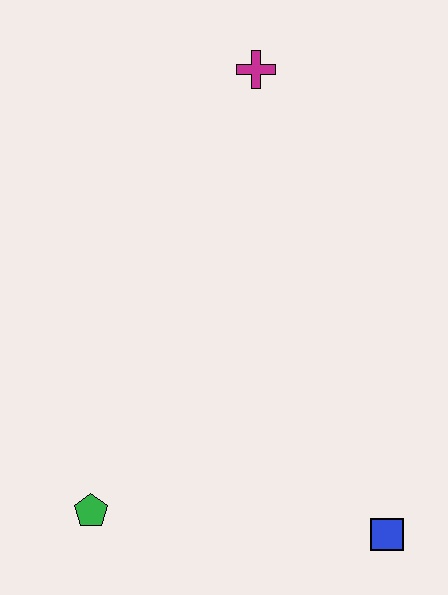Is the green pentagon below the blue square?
No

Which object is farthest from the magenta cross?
The blue square is farthest from the magenta cross.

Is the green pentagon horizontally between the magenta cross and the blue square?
No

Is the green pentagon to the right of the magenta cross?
No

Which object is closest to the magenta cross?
The green pentagon is closest to the magenta cross.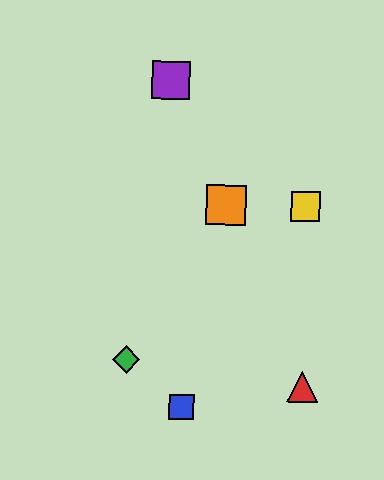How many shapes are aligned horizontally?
2 shapes (the yellow square, the orange square) are aligned horizontally.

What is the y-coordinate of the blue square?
The blue square is at y≈407.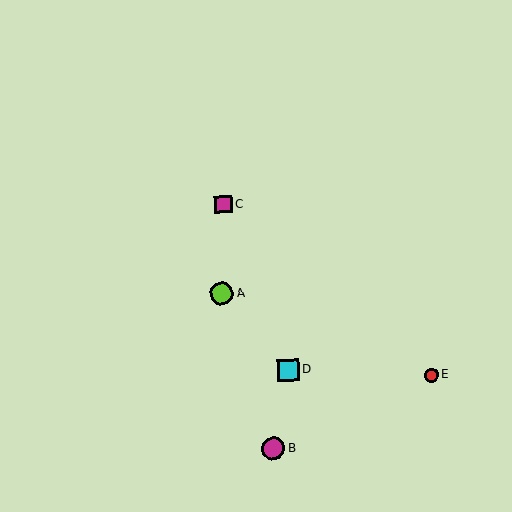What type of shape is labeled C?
Shape C is a magenta square.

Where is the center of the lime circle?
The center of the lime circle is at (222, 293).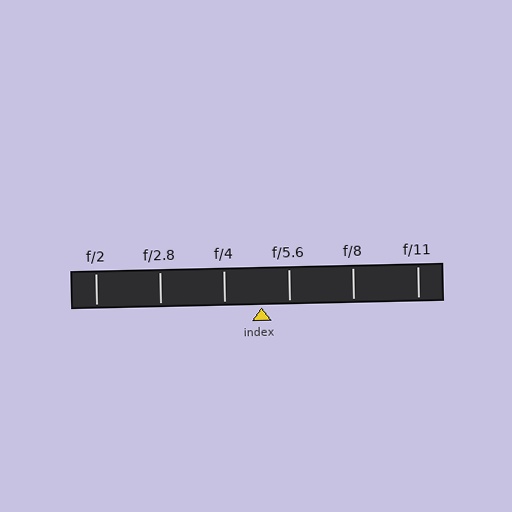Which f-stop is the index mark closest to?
The index mark is closest to f/5.6.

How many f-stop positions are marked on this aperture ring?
There are 6 f-stop positions marked.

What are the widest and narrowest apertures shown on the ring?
The widest aperture shown is f/2 and the narrowest is f/11.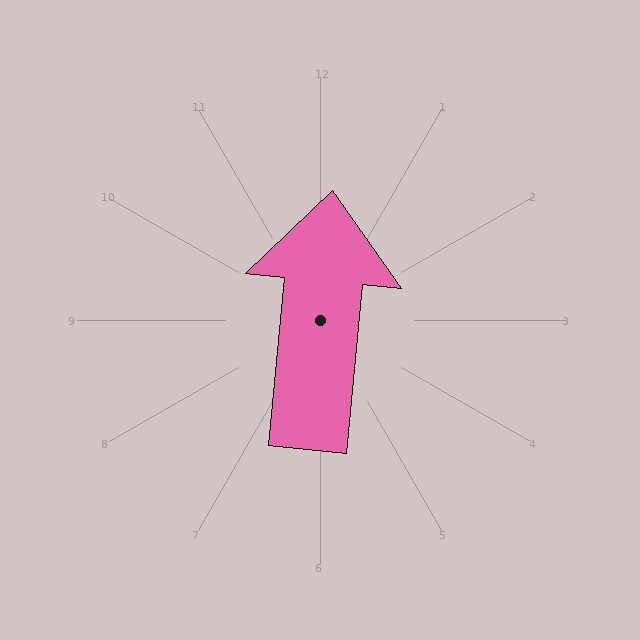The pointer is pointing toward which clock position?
Roughly 12 o'clock.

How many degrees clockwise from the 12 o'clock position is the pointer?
Approximately 6 degrees.